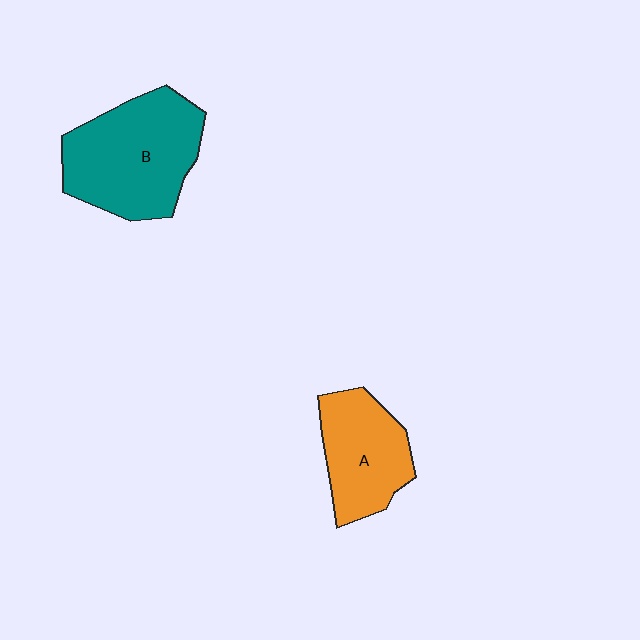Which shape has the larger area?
Shape B (teal).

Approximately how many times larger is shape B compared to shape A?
Approximately 1.5 times.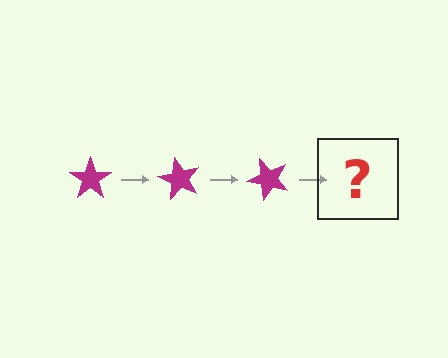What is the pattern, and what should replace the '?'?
The pattern is that the star rotates 60 degrees each step. The '?' should be a magenta star rotated 180 degrees.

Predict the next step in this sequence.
The next step is a magenta star rotated 180 degrees.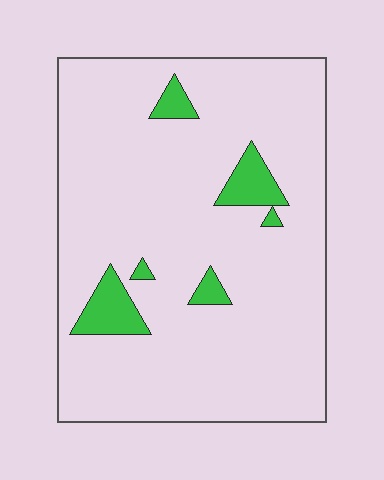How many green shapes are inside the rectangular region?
6.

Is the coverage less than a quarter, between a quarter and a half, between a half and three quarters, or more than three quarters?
Less than a quarter.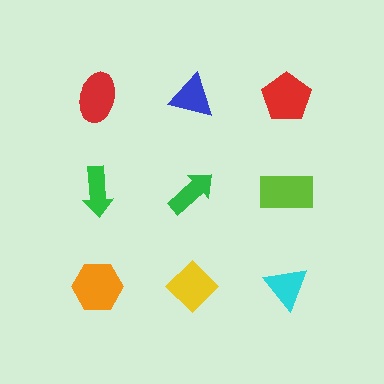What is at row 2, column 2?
A green arrow.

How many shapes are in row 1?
3 shapes.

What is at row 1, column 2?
A blue triangle.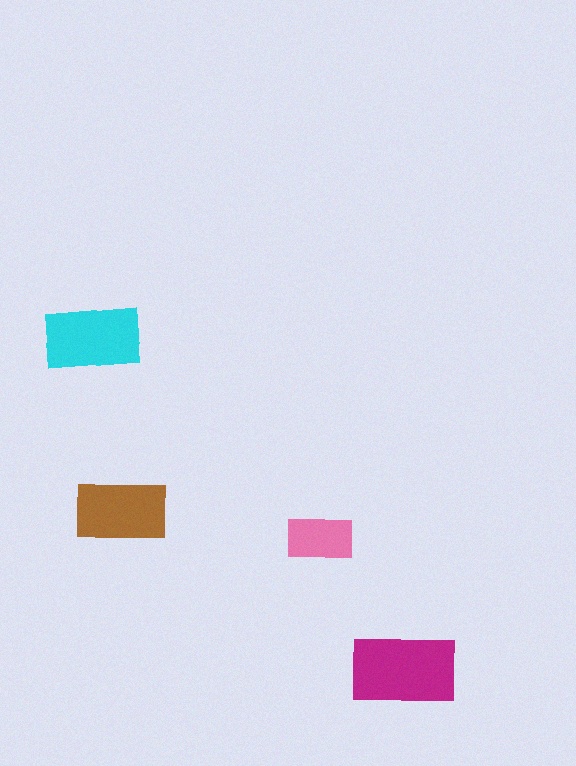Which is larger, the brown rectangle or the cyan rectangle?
The cyan one.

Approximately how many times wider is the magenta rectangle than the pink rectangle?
About 1.5 times wider.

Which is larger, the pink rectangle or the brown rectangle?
The brown one.